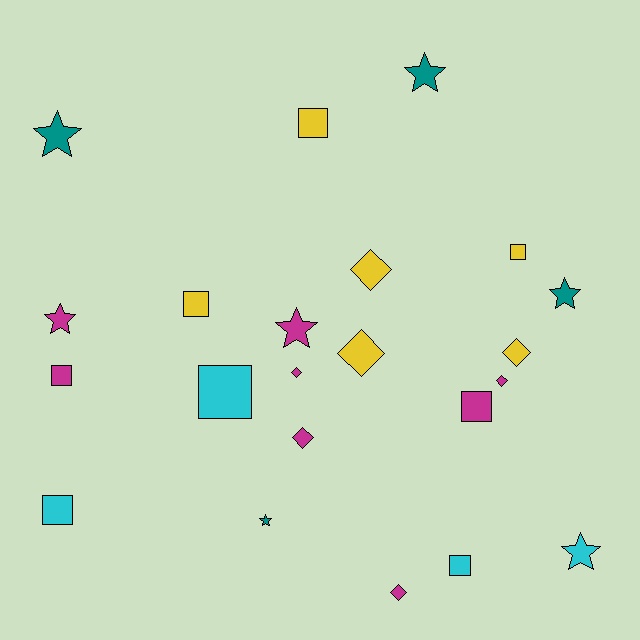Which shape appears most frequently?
Square, with 8 objects.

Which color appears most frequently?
Magenta, with 8 objects.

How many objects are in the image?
There are 22 objects.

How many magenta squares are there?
There are 2 magenta squares.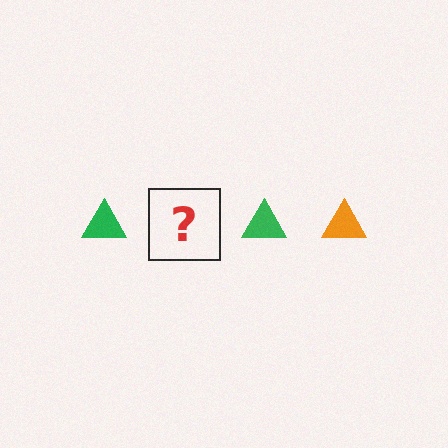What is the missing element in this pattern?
The missing element is an orange triangle.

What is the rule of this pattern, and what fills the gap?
The rule is that the pattern cycles through green, orange triangles. The gap should be filled with an orange triangle.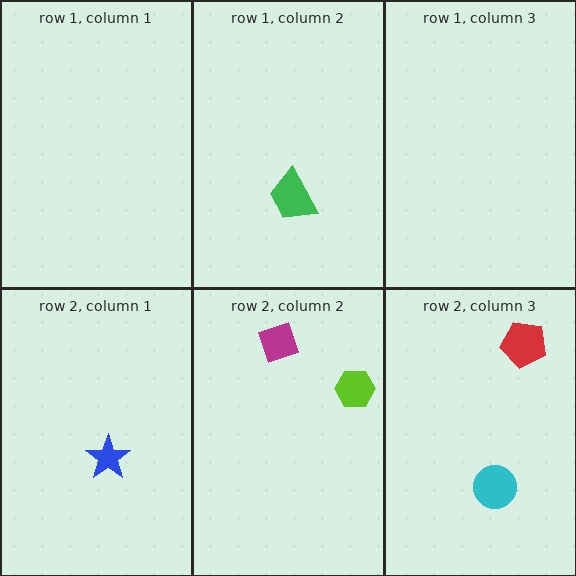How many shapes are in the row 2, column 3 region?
2.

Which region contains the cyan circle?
The row 2, column 3 region.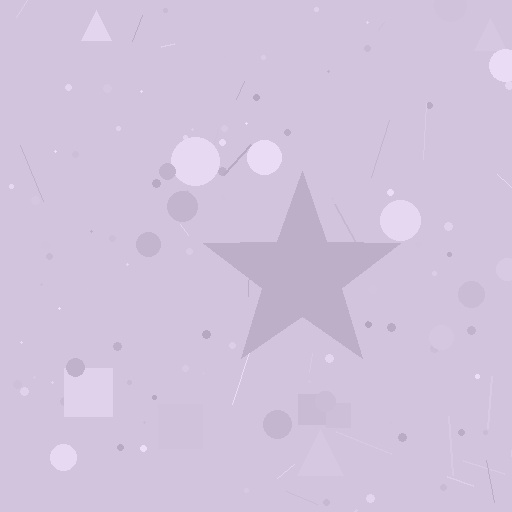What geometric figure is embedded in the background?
A star is embedded in the background.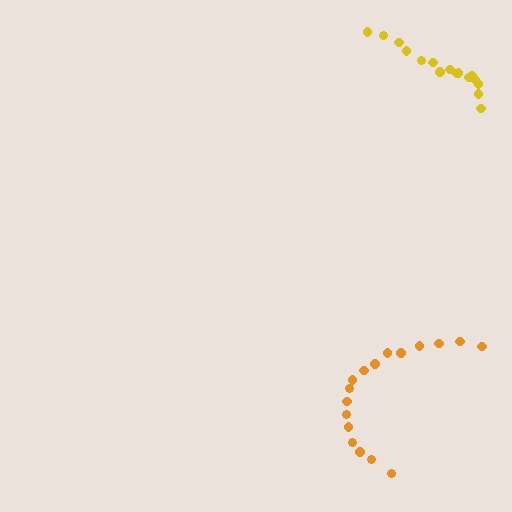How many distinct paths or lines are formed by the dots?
There are 2 distinct paths.